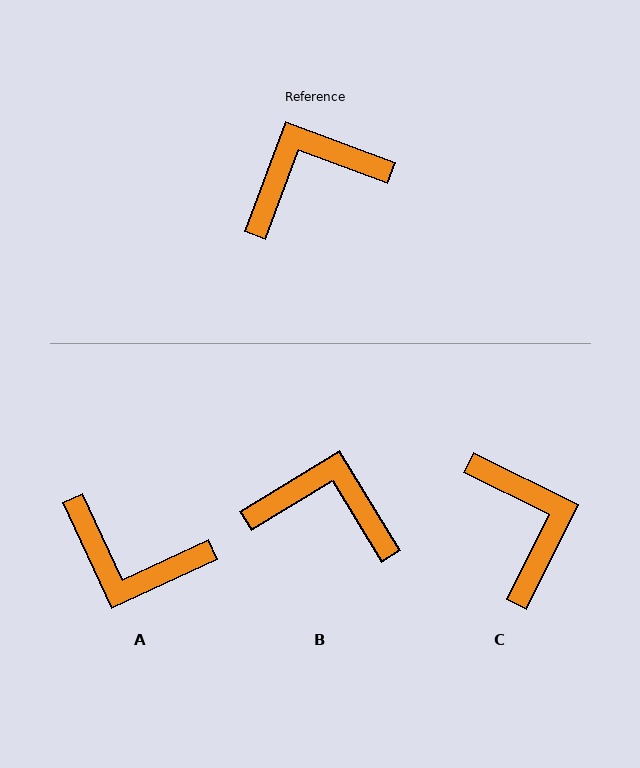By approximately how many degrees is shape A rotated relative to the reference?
Approximately 135 degrees counter-clockwise.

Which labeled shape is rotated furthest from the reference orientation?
A, about 135 degrees away.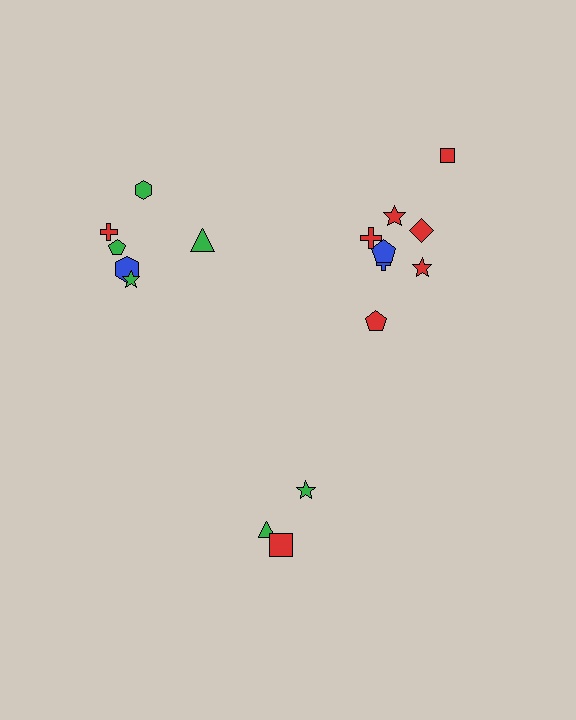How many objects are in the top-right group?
There are 8 objects.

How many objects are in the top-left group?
There are 6 objects.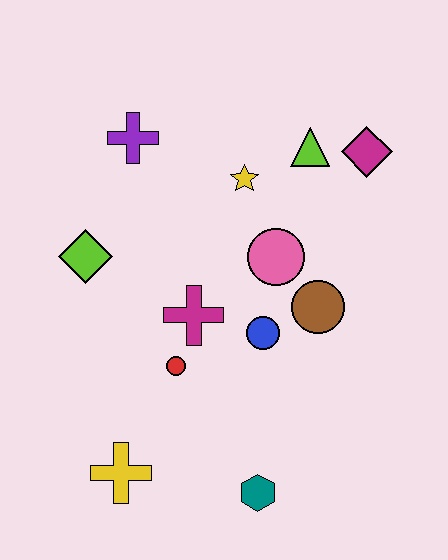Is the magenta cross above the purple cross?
No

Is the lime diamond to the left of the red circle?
Yes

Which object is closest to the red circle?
The magenta cross is closest to the red circle.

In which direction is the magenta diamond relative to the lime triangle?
The magenta diamond is to the right of the lime triangle.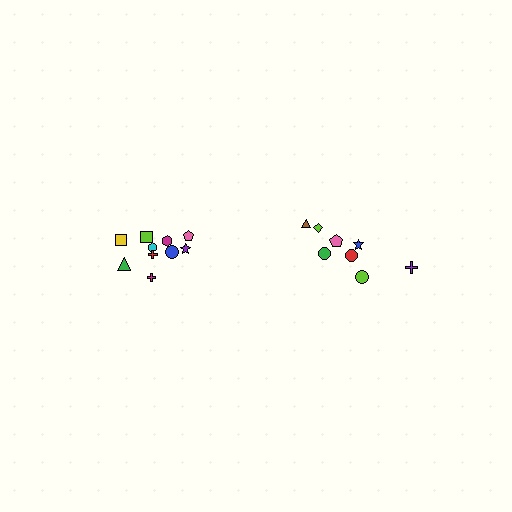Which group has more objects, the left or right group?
The left group.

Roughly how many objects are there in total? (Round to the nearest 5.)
Roughly 20 objects in total.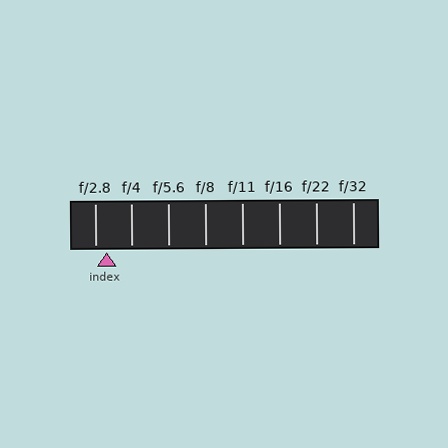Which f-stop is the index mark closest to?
The index mark is closest to f/2.8.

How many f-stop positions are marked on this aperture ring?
There are 8 f-stop positions marked.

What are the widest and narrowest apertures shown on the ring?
The widest aperture shown is f/2.8 and the narrowest is f/32.